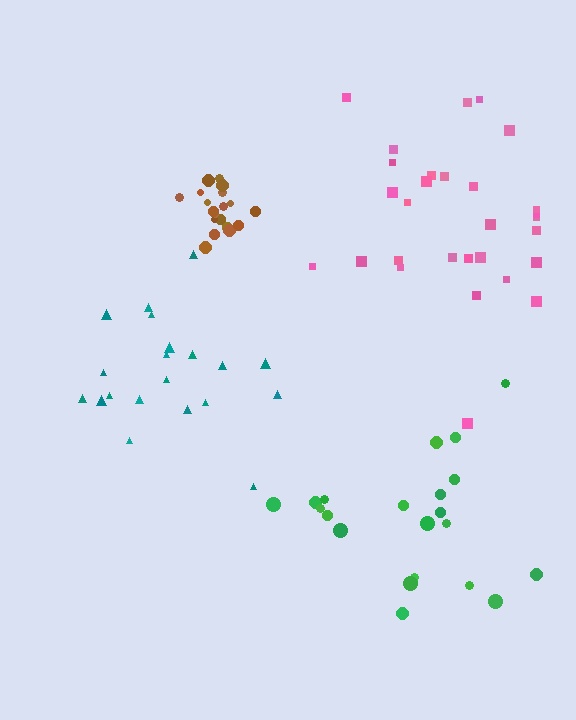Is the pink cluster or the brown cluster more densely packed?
Brown.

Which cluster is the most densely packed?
Brown.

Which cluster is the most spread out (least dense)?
Green.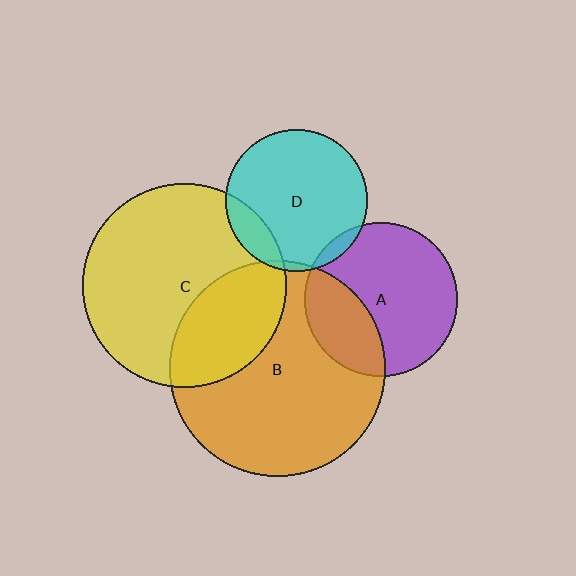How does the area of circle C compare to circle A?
Approximately 1.8 times.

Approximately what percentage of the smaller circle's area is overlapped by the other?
Approximately 5%.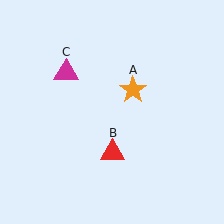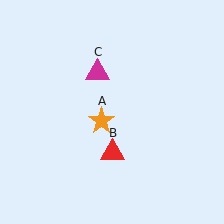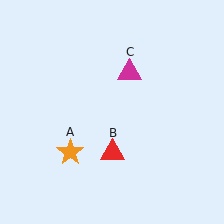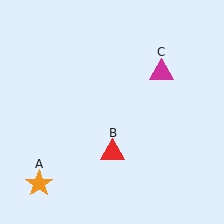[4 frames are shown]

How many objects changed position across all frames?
2 objects changed position: orange star (object A), magenta triangle (object C).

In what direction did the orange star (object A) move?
The orange star (object A) moved down and to the left.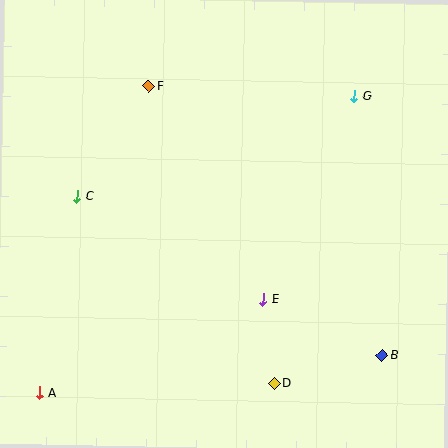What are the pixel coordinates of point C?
Point C is at (77, 196).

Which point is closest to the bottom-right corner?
Point B is closest to the bottom-right corner.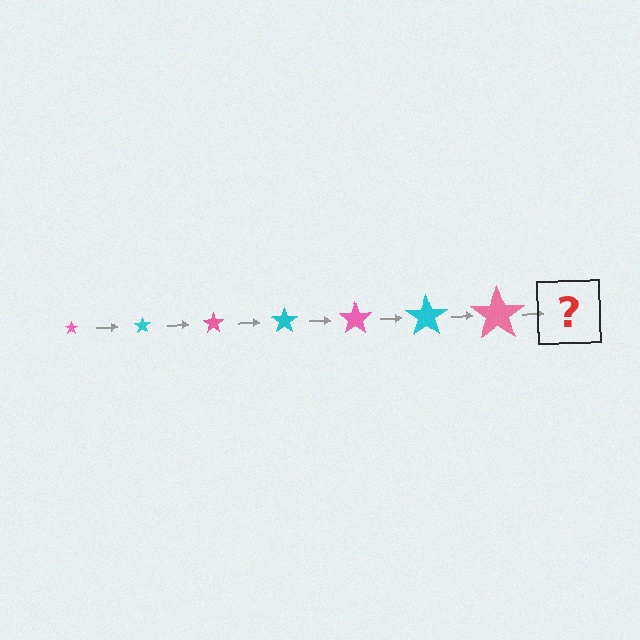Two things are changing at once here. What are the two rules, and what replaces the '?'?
The two rules are that the star grows larger each step and the color cycles through pink and cyan. The '?' should be a cyan star, larger than the previous one.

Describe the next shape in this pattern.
It should be a cyan star, larger than the previous one.